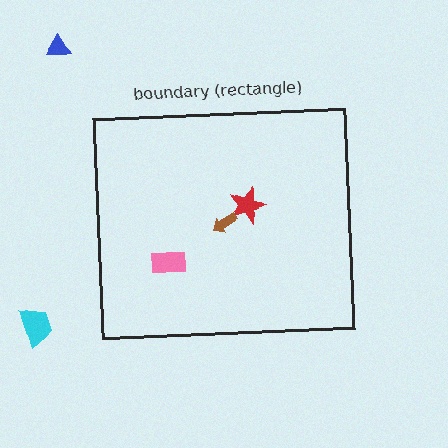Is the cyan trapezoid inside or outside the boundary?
Outside.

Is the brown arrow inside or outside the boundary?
Inside.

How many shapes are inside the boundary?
3 inside, 2 outside.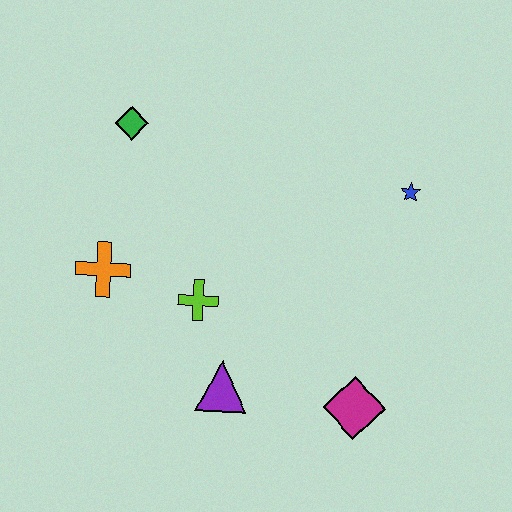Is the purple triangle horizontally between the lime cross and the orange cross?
No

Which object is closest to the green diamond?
The orange cross is closest to the green diamond.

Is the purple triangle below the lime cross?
Yes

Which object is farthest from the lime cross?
The blue star is farthest from the lime cross.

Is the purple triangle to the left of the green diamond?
No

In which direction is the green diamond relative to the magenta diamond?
The green diamond is above the magenta diamond.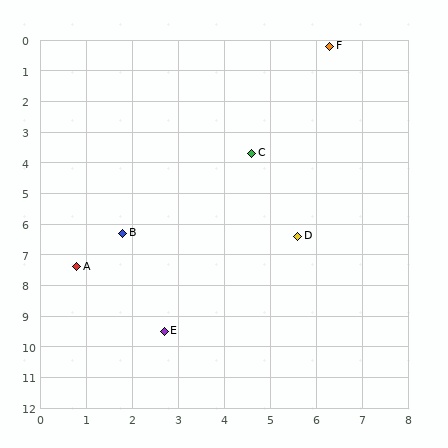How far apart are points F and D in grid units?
Points F and D are about 6.2 grid units apart.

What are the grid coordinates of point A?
Point A is at approximately (0.8, 7.4).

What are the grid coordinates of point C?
Point C is at approximately (4.6, 3.7).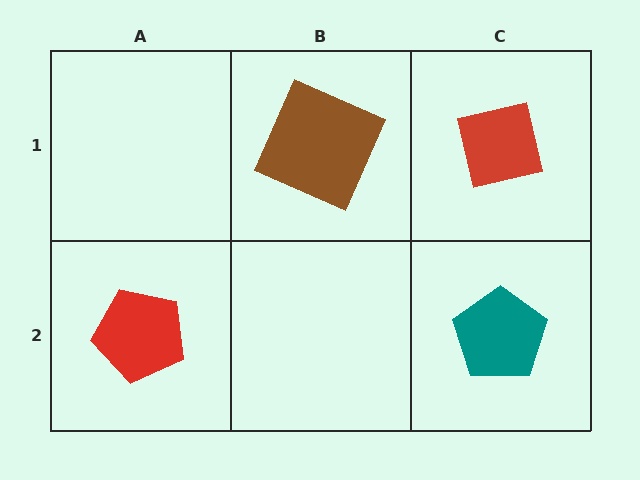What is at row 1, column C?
A red square.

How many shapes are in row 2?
2 shapes.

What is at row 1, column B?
A brown square.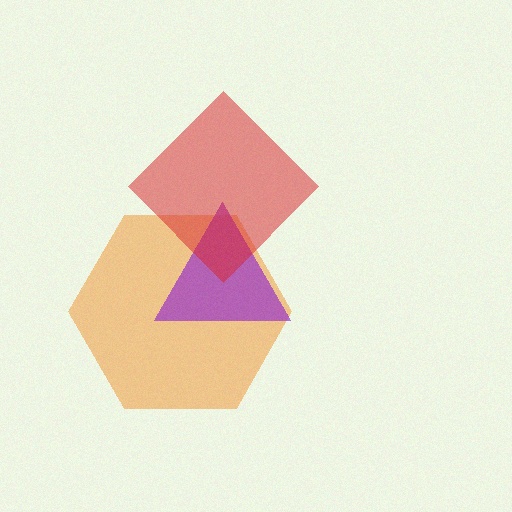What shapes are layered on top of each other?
The layered shapes are: an orange hexagon, a purple triangle, a red diamond.